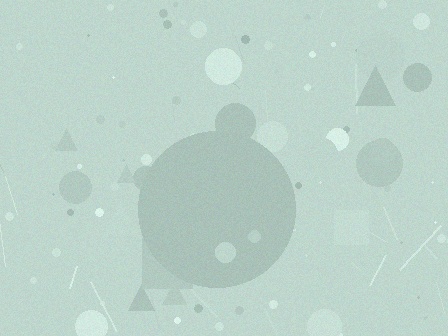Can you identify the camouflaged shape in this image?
The camouflaged shape is a circle.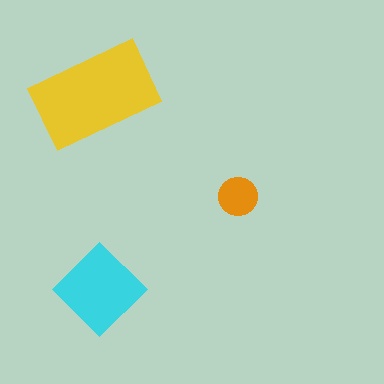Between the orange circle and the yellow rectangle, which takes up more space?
The yellow rectangle.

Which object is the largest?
The yellow rectangle.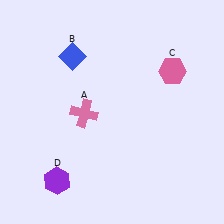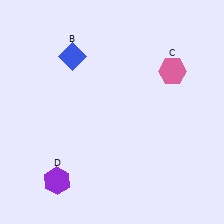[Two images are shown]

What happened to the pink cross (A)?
The pink cross (A) was removed in Image 2. It was in the bottom-left area of Image 1.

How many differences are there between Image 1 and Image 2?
There is 1 difference between the two images.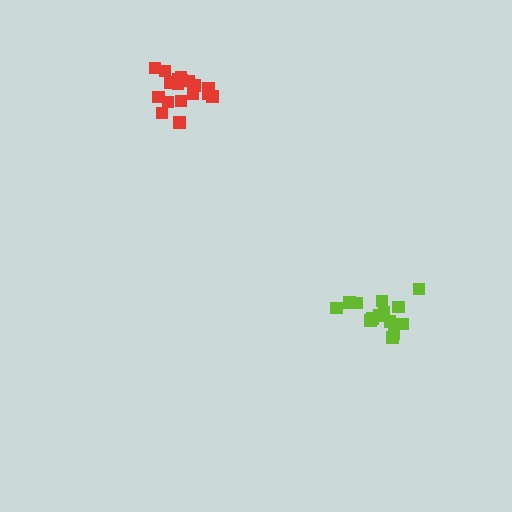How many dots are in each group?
Group 1: 18 dots, Group 2: 15 dots (33 total).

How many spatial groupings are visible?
There are 2 spatial groupings.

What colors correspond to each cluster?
The clusters are colored: red, lime.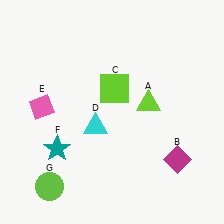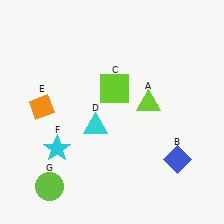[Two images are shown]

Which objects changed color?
B changed from magenta to blue. E changed from pink to orange. F changed from teal to cyan.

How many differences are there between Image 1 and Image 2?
There are 3 differences between the two images.